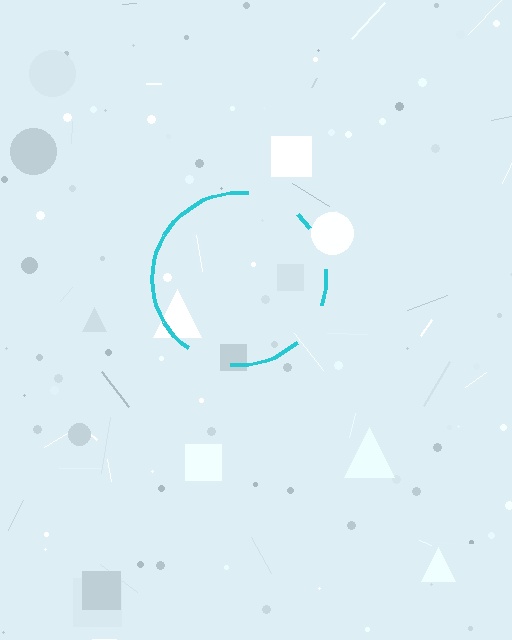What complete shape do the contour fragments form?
The contour fragments form a circle.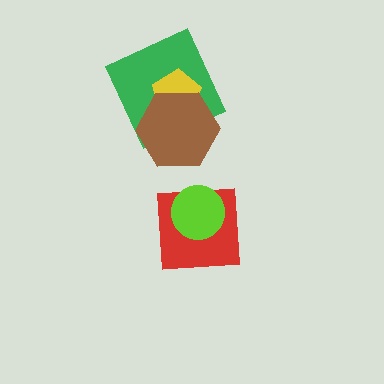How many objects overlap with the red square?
1 object overlaps with the red square.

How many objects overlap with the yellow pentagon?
2 objects overlap with the yellow pentagon.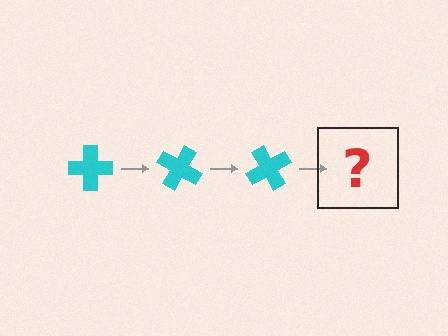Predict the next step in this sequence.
The next step is a cyan cross rotated 90 degrees.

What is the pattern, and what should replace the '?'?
The pattern is that the cross rotates 30 degrees each step. The '?' should be a cyan cross rotated 90 degrees.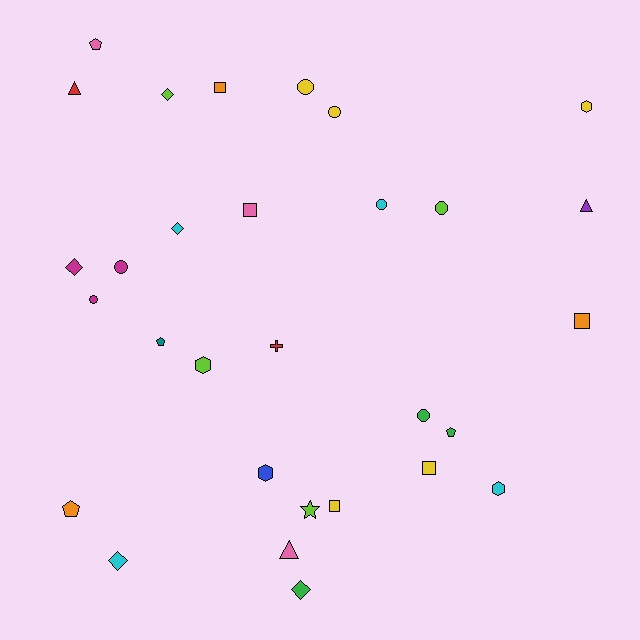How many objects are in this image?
There are 30 objects.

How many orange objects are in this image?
There are 3 orange objects.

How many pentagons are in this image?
There are 4 pentagons.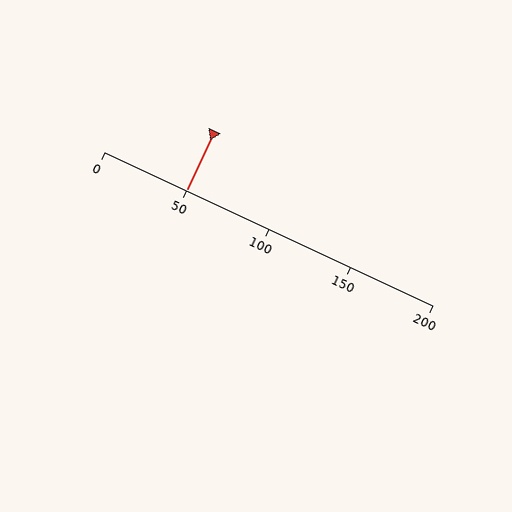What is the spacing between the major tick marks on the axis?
The major ticks are spaced 50 apart.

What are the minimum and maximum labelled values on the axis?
The axis runs from 0 to 200.